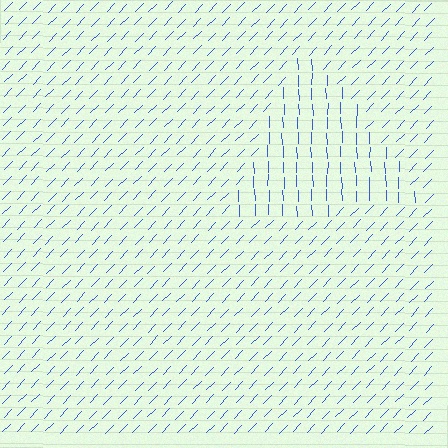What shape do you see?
I see a triangle.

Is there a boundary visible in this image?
Yes, there is a texture boundary formed by a change in line orientation.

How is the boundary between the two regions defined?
The boundary is defined purely by a change in line orientation (approximately 45 degrees difference). All lines are the same color and thickness.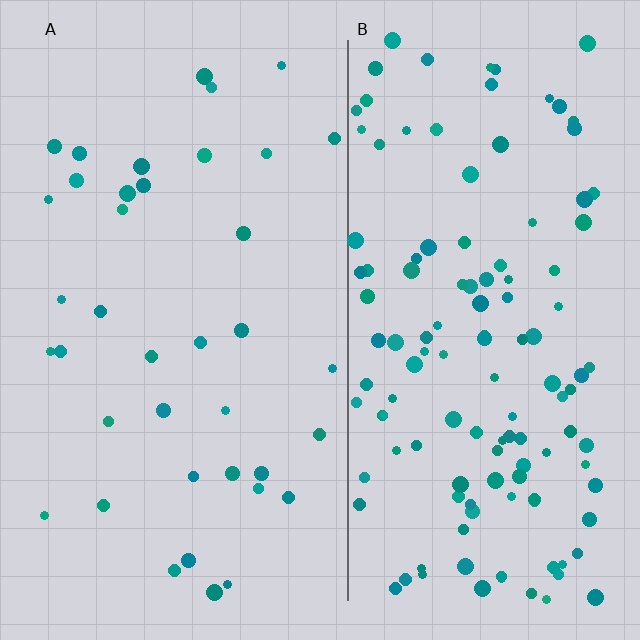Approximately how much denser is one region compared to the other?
Approximately 3.4× — region B over region A.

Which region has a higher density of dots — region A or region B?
B (the right).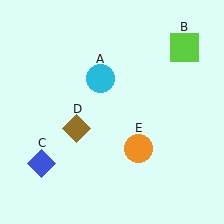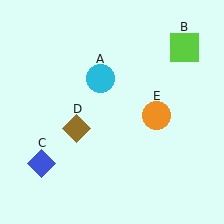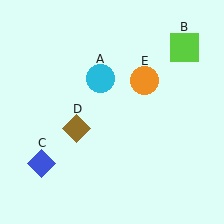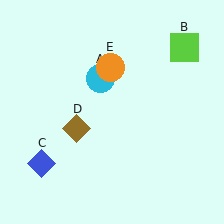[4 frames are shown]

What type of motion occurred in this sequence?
The orange circle (object E) rotated counterclockwise around the center of the scene.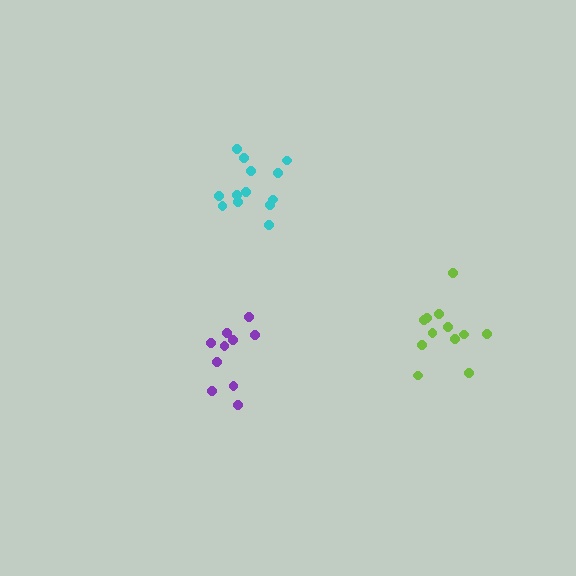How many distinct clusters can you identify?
There are 3 distinct clusters.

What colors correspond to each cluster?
The clusters are colored: cyan, lime, purple.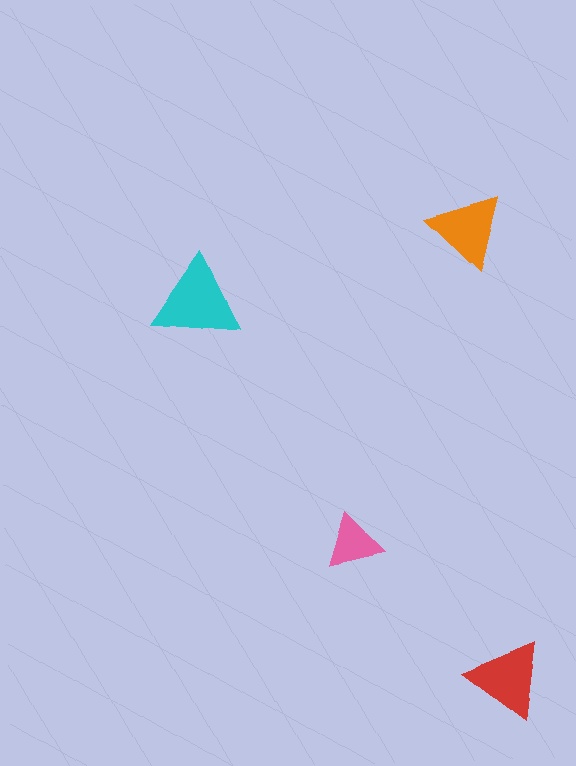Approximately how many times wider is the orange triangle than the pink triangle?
About 1.5 times wider.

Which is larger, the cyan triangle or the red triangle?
The cyan one.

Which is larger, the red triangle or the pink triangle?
The red one.